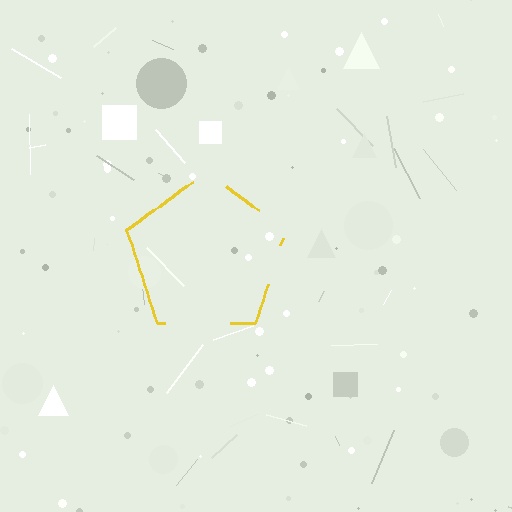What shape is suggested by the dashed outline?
The dashed outline suggests a pentagon.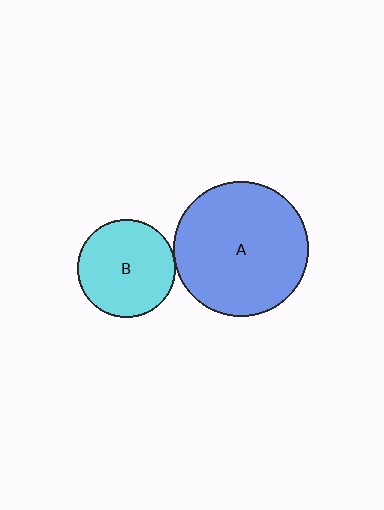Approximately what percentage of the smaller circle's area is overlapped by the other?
Approximately 5%.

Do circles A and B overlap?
Yes.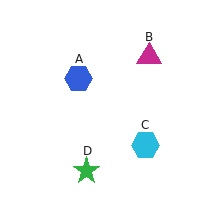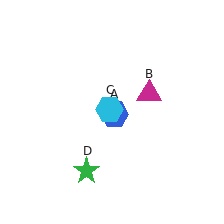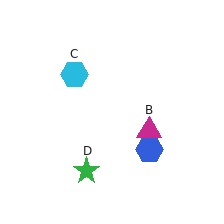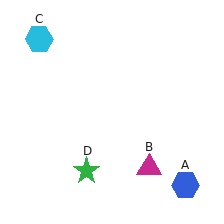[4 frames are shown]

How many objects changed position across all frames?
3 objects changed position: blue hexagon (object A), magenta triangle (object B), cyan hexagon (object C).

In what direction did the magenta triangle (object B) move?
The magenta triangle (object B) moved down.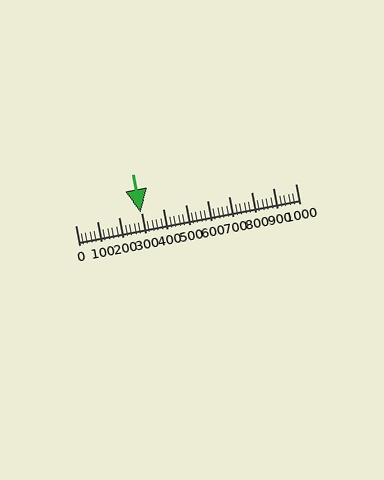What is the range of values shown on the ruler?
The ruler shows values from 0 to 1000.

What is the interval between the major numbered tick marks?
The major tick marks are spaced 100 units apart.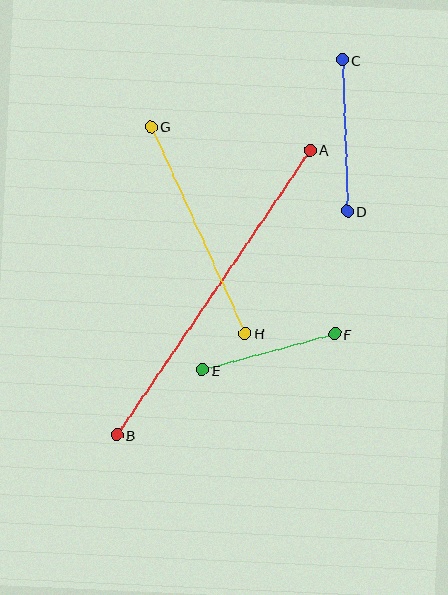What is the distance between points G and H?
The distance is approximately 227 pixels.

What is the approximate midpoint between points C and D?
The midpoint is at approximately (345, 135) pixels.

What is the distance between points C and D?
The distance is approximately 152 pixels.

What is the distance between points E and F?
The distance is approximately 137 pixels.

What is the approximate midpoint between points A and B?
The midpoint is at approximately (213, 292) pixels.